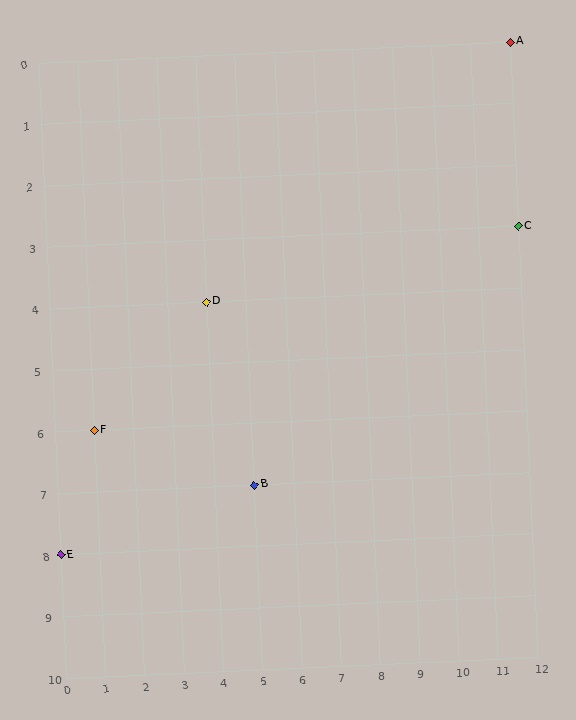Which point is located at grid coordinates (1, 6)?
Point F is at (1, 6).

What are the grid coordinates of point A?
Point A is at grid coordinates (12, 0).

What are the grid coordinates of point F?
Point F is at grid coordinates (1, 6).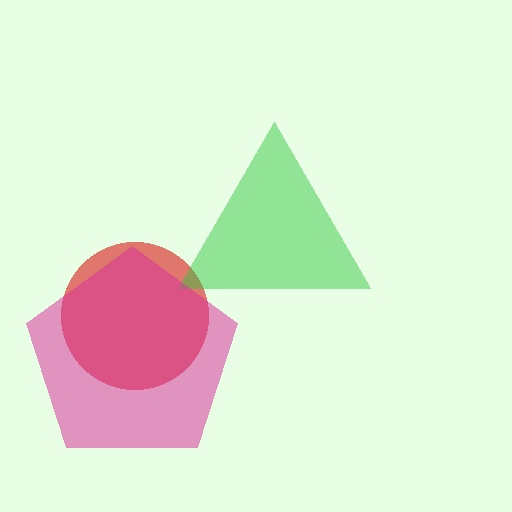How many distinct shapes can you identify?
There are 3 distinct shapes: a red circle, a green triangle, a magenta pentagon.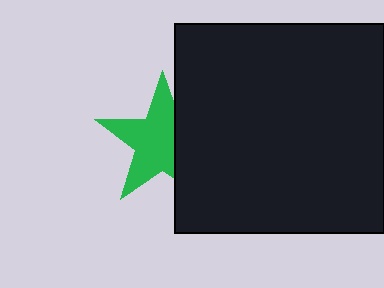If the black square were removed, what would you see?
You would see the complete green star.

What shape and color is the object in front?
The object in front is a black square.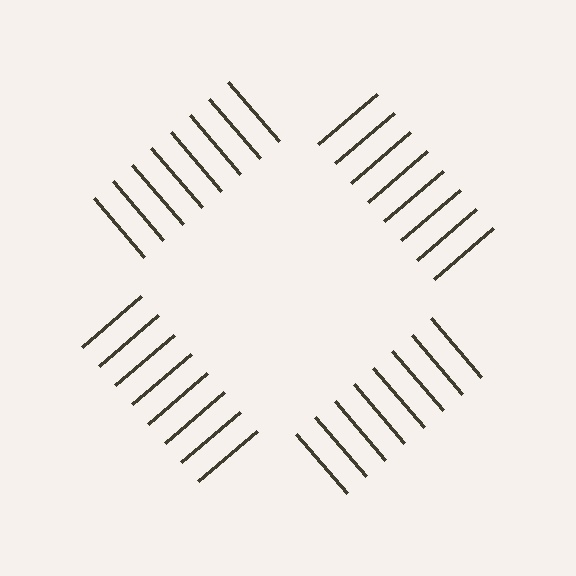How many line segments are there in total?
32 — 8 along each of the 4 edges.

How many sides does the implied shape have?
4 sides — the line-ends trace a square.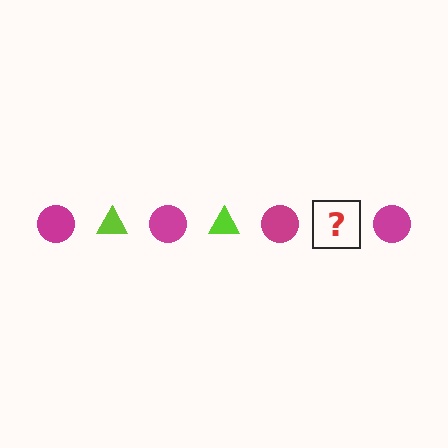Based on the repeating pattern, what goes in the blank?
The blank should be a lime triangle.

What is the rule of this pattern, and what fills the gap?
The rule is that the pattern alternates between magenta circle and lime triangle. The gap should be filled with a lime triangle.